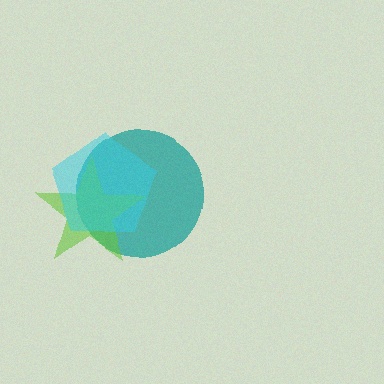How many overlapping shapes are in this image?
There are 3 overlapping shapes in the image.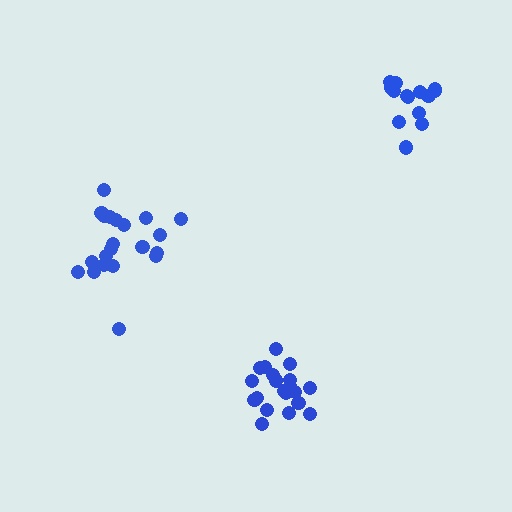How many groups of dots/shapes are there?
There are 3 groups.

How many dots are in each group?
Group 1: 21 dots, Group 2: 20 dots, Group 3: 16 dots (57 total).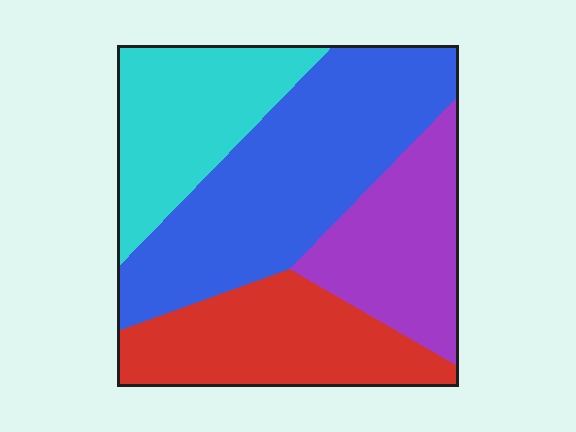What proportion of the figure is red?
Red takes up about one quarter (1/4) of the figure.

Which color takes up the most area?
Blue, at roughly 35%.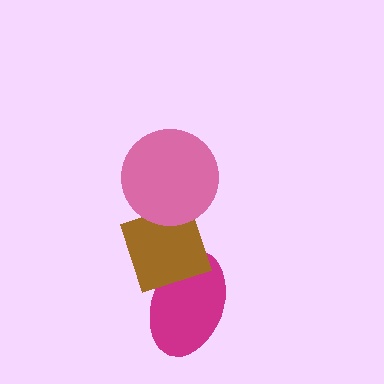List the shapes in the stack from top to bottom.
From top to bottom: the pink circle, the brown diamond, the magenta ellipse.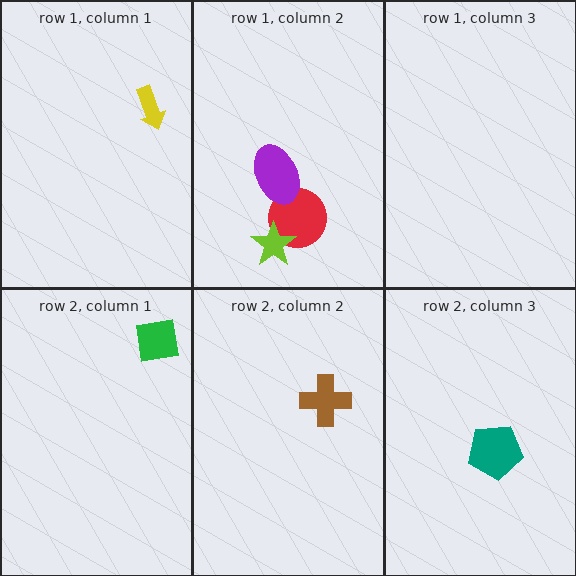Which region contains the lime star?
The row 1, column 2 region.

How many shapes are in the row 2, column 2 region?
1.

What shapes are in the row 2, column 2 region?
The brown cross.